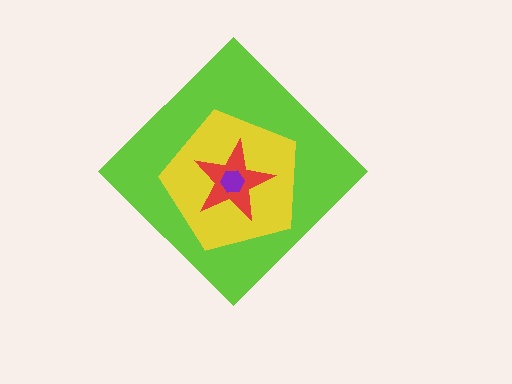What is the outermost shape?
The lime diamond.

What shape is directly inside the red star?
The purple hexagon.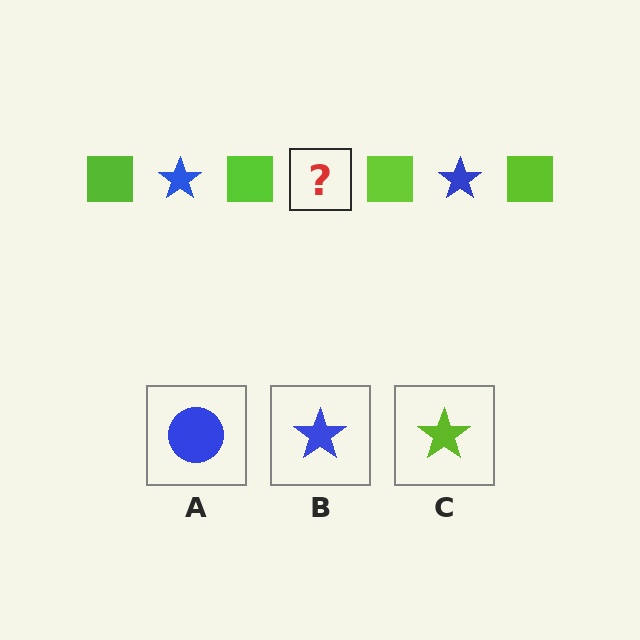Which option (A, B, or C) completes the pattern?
B.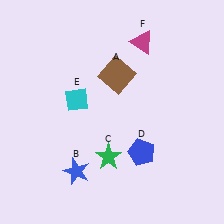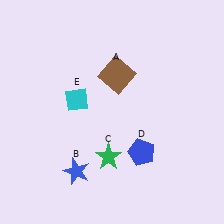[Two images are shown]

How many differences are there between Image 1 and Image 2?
There is 1 difference between the two images.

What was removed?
The magenta triangle (F) was removed in Image 2.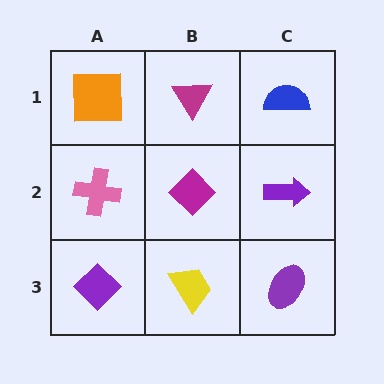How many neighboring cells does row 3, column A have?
2.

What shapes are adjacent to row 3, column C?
A purple arrow (row 2, column C), a yellow trapezoid (row 3, column B).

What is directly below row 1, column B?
A magenta diamond.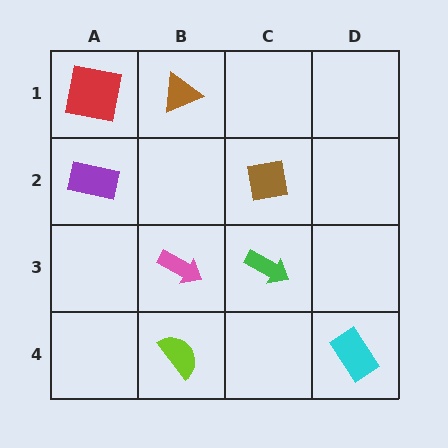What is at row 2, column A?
A purple rectangle.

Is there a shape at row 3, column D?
No, that cell is empty.